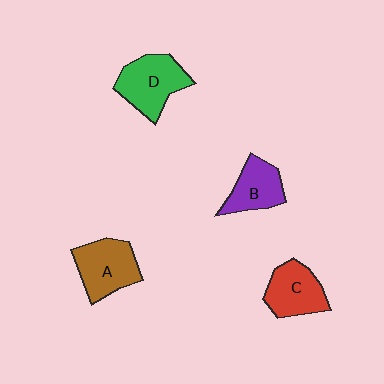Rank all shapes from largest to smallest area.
From largest to smallest: D (green), A (brown), C (red), B (purple).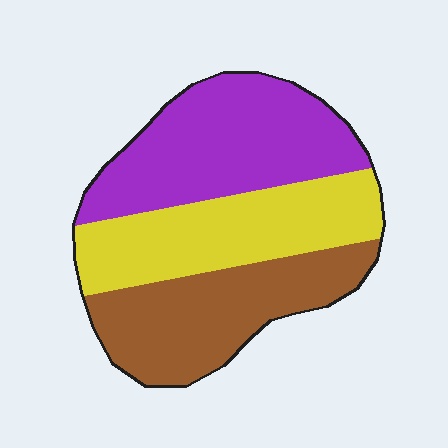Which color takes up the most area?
Purple, at roughly 35%.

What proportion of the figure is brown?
Brown takes up about one third (1/3) of the figure.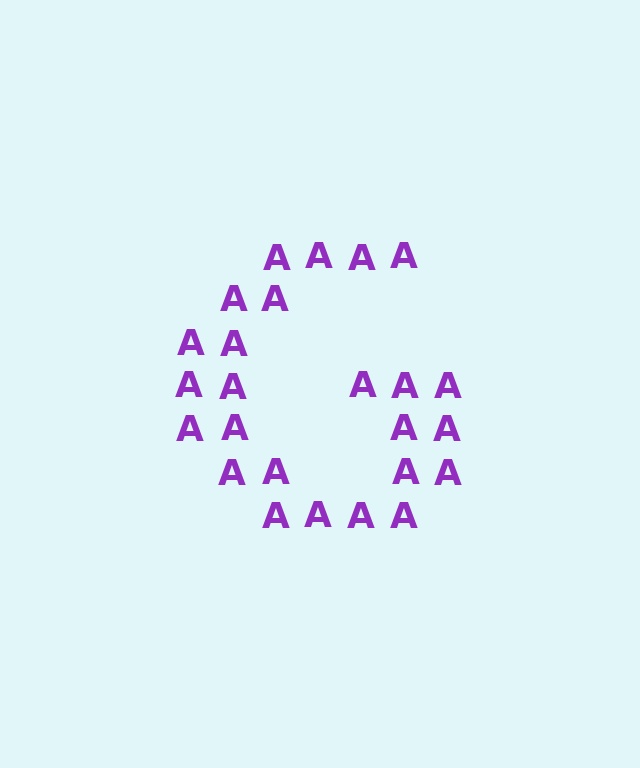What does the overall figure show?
The overall figure shows the letter G.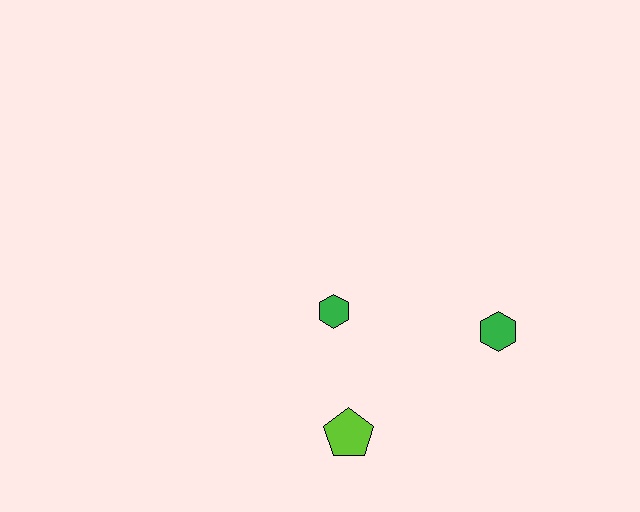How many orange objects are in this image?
There are no orange objects.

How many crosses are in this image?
There are no crosses.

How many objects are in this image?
There are 3 objects.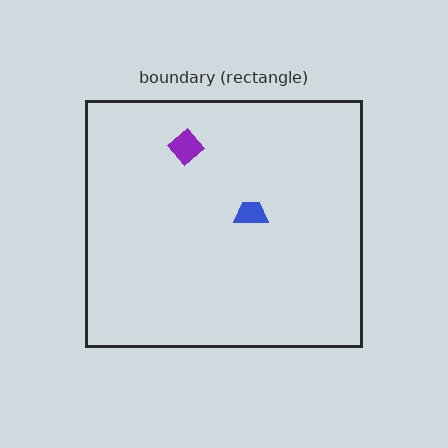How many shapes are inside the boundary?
2 inside, 0 outside.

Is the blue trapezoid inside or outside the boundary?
Inside.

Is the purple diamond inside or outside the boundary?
Inside.